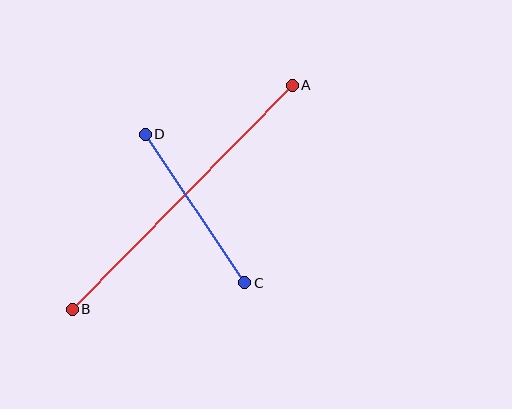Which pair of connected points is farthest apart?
Points A and B are farthest apart.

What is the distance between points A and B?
The distance is approximately 314 pixels.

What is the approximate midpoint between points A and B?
The midpoint is at approximately (182, 197) pixels.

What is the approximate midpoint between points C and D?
The midpoint is at approximately (195, 208) pixels.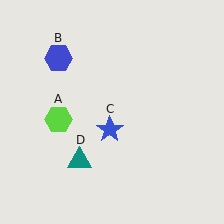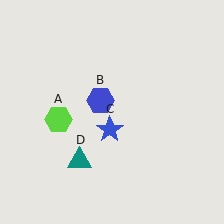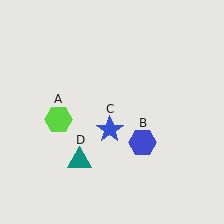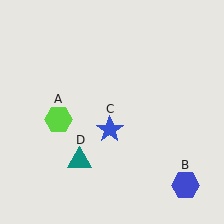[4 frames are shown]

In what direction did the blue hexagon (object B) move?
The blue hexagon (object B) moved down and to the right.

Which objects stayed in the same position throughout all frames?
Lime hexagon (object A) and blue star (object C) and teal triangle (object D) remained stationary.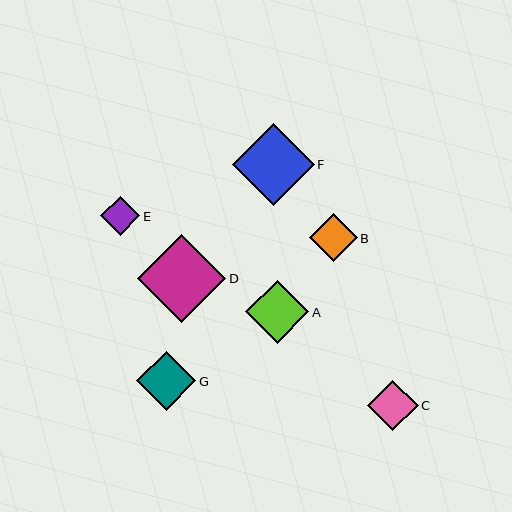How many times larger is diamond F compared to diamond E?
Diamond F is approximately 2.1 times the size of diamond E.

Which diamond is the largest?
Diamond D is the largest with a size of approximately 88 pixels.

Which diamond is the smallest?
Diamond E is the smallest with a size of approximately 39 pixels.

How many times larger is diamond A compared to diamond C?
Diamond A is approximately 1.3 times the size of diamond C.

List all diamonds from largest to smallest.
From largest to smallest: D, F, A, G, C, B, E.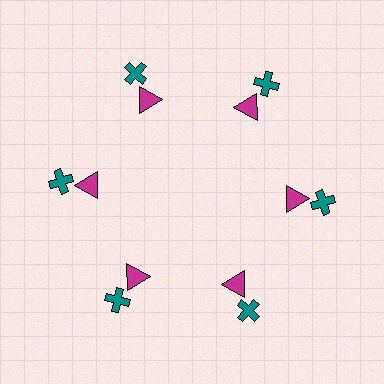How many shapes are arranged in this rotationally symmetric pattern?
There are 12 shapes, arranged in 6 groups of 2.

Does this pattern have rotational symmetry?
Yes, this pattern has 6-fold rotational symmetry. It looks the same after rotating 60 degrees around the center.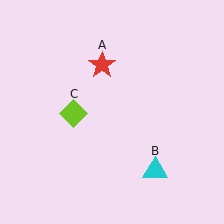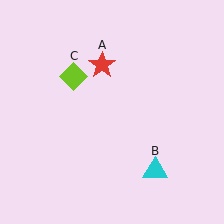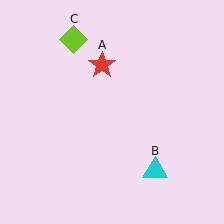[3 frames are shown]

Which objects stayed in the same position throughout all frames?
Red star (object A) and cyan triangle (object B) remained stationary.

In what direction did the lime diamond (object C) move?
The lime diamond (object C) moved up.